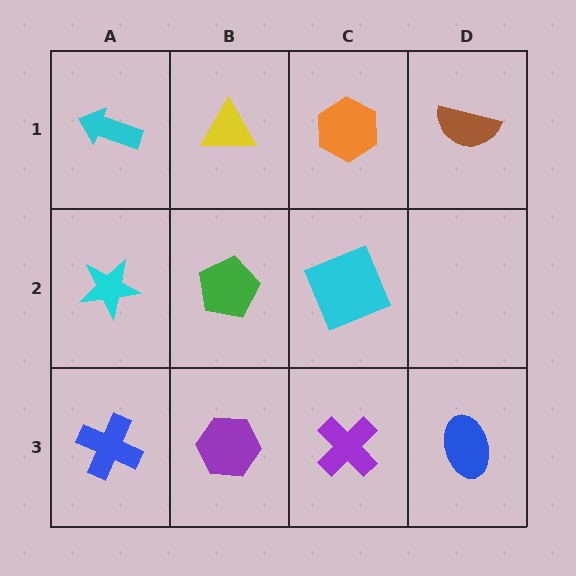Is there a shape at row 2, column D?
No, that cell is empty.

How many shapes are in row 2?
3 shapes.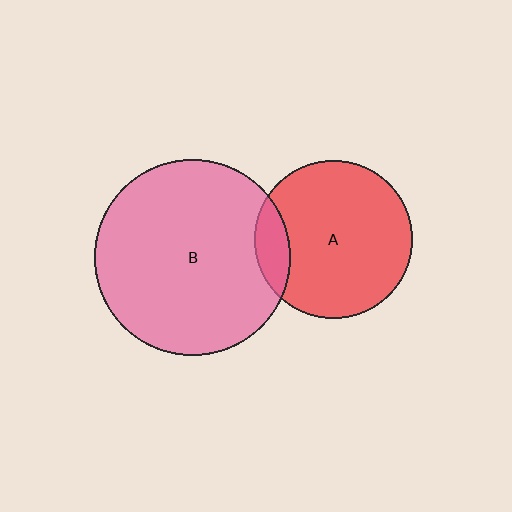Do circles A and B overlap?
Yes.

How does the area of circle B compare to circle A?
Approximately 1.5 times.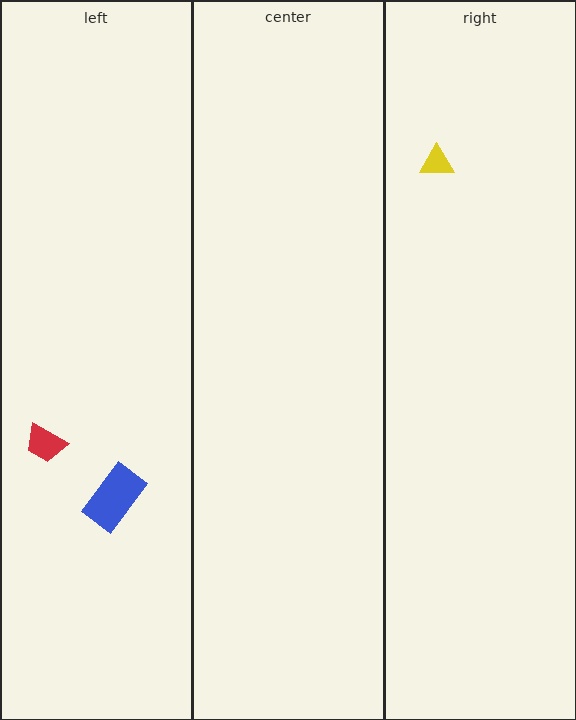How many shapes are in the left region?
2.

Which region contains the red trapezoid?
The left region.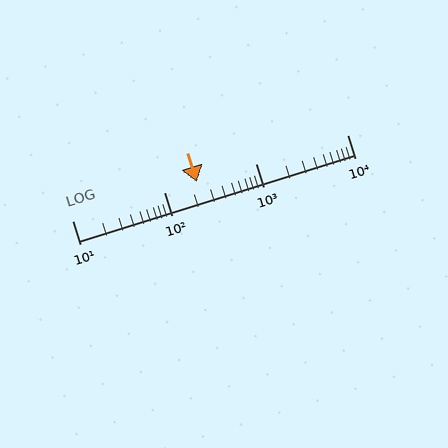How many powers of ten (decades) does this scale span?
The scale spans 3 decades, from 10 to 10000.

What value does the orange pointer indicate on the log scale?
The pointer indicates approximately 230.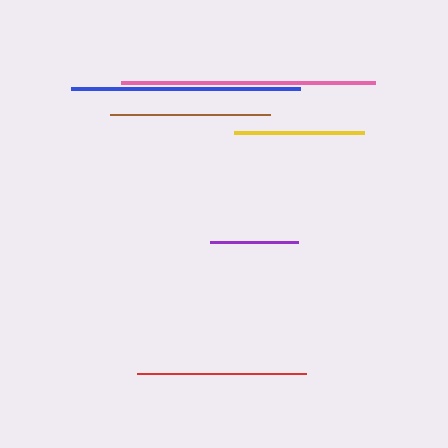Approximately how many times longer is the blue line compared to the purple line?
The blue line is approximately 2.6 times the length of the purple line.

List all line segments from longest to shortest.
From longest to shortest: pink, blue, red, brown, yellow, purple.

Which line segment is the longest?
The pink line is the longest at approximately 254 pixels.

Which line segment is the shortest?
The purple line is the shortest at approximately 88 pixels.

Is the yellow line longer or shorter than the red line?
The red line is longer than the yellow line.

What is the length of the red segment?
The red segment is approximately 169 pixels long.